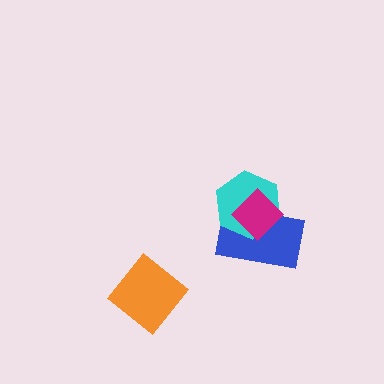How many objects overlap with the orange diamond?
0 objects overlap with the orange diamond.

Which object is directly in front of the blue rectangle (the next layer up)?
The cyan hexagon is directly in front of the blue rectangle.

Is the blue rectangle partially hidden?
Yes, it is partially covered by another shape.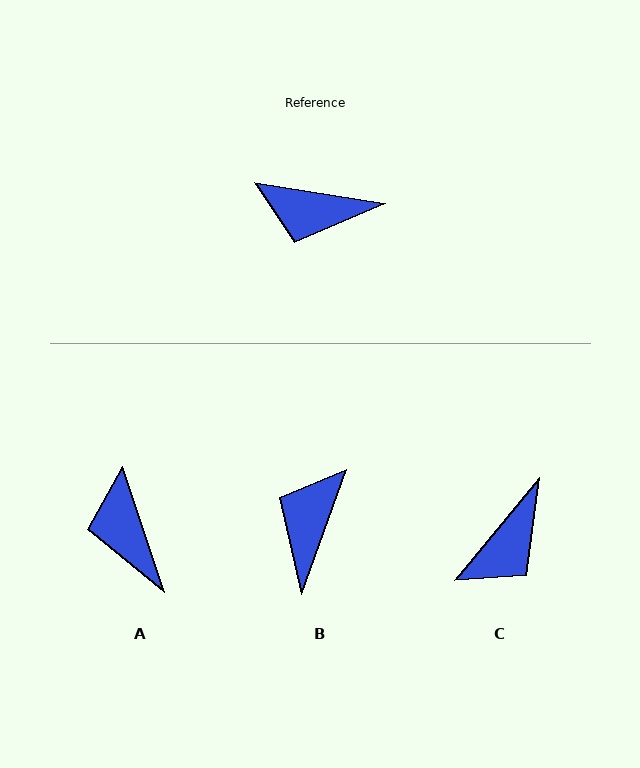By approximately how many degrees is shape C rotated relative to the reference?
Approximately 60 degrees counter-clockwise.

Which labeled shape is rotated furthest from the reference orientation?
B, about 100 degrees away.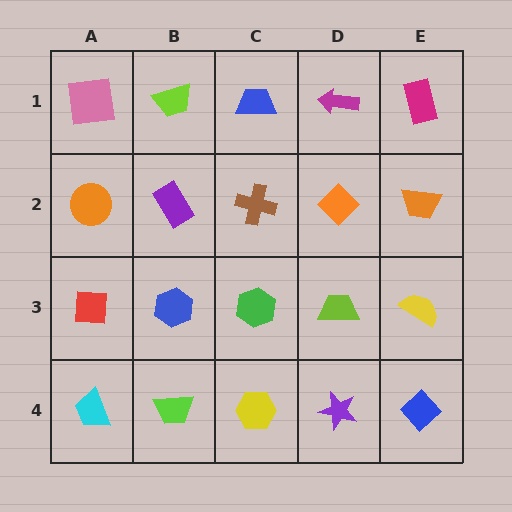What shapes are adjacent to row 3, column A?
An orange circle (row 2, column A), a cyan trapezoid (row 4, column A), a blue hexagon (row 3, column B).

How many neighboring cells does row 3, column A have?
3.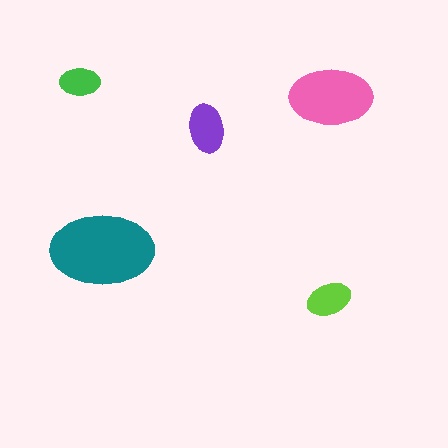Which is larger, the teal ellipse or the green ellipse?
The teal one.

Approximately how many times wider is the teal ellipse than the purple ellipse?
About 2 times wider.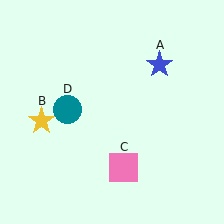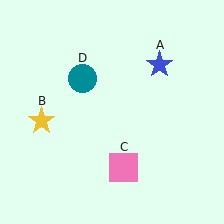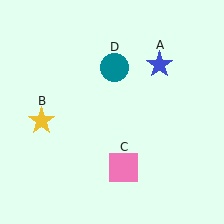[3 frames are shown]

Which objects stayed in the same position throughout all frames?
Blue star (object A) and yellow star (object B) and pink square (object C) remained stationary.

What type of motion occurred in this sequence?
The teal circle (object D) rotated clockwise around the center of the scene.